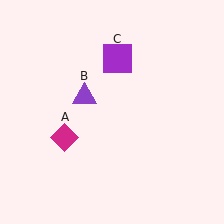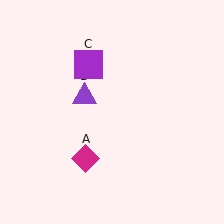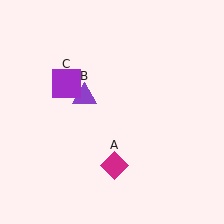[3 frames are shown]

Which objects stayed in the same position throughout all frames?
Purple triangle (object B) remained stationary.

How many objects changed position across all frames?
2 objects changed position: magenta diamond (object A), purple square (object C).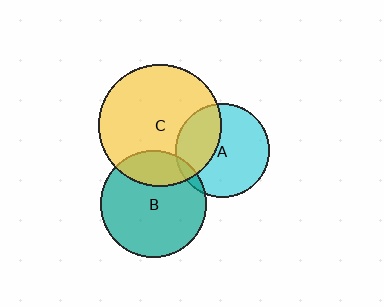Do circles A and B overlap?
Yes.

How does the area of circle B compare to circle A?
Approximately 1.3 times.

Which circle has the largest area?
Circle C (yellow).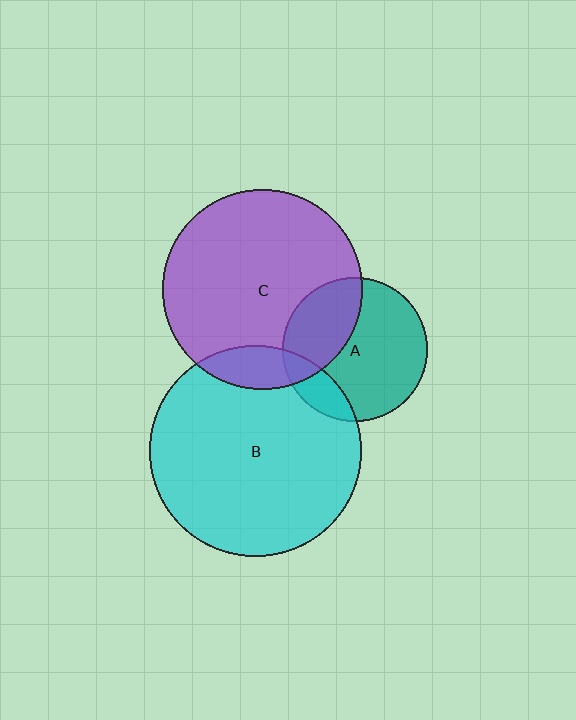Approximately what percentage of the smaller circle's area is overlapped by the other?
Approximately 35%.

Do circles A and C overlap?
Yes.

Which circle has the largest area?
Circle B (cyan).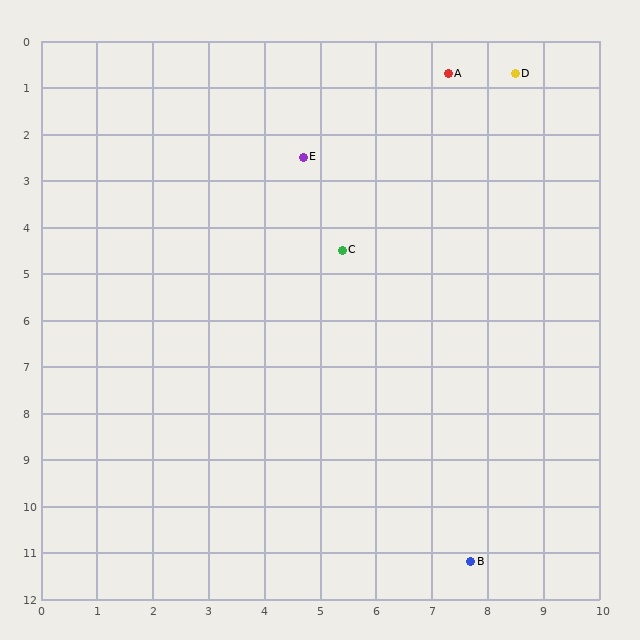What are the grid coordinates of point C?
Point C is at approximately (5.4, 4.5).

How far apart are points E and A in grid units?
Points E and A are about 3.2 grid units apart.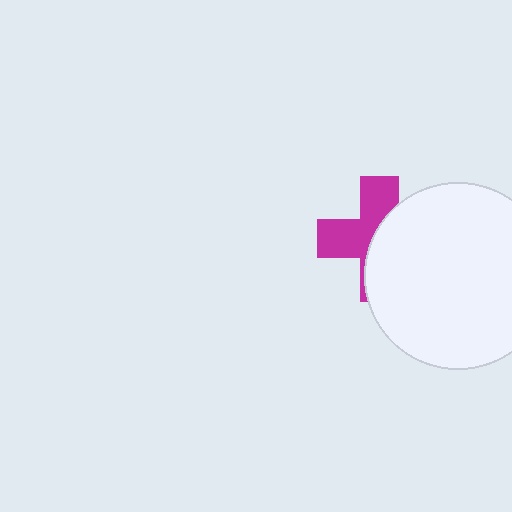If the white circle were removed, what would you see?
You would see the complete magenta cross.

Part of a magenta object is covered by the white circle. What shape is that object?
It is a cross.